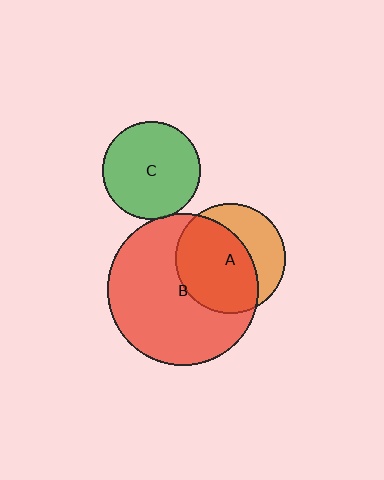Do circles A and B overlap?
Yes.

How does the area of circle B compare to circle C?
Approximately 2.4 times.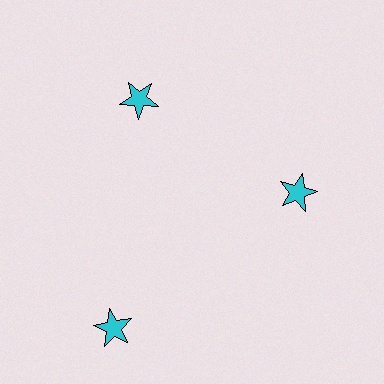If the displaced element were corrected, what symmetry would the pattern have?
It would have 3-fold rotational symmetry — the pattern would map onto itself every 120 degrees.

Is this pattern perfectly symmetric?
No. The 3 cyan stars are arranged in a ring, but one element near the 7 o'clock position is pushed outward from the center, breaking the 3-fold rotational symmetry.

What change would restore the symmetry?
The symmetry would be restored by moving it inward, back onto the ring so that all 3 stars sit at equal angles and equal distance from the center.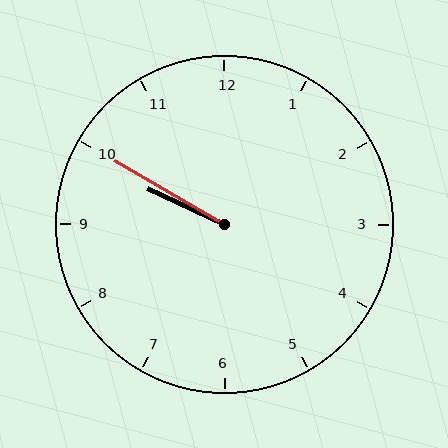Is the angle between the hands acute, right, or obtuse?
It is acute.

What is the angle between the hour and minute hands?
Approximately 5 degrees.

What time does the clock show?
9:50.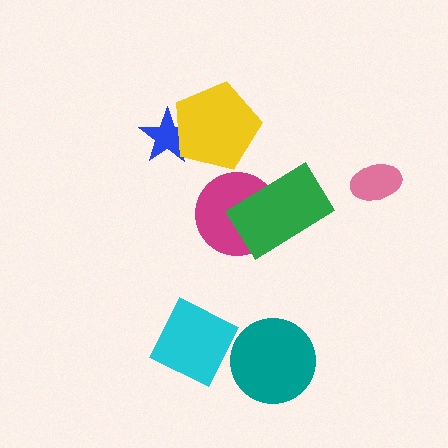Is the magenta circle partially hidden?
Yes, it is partially covered by another shape.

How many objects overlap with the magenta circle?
1 object overlaps with the magenta circle.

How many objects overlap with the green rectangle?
1 object overlaps with the green rectangle.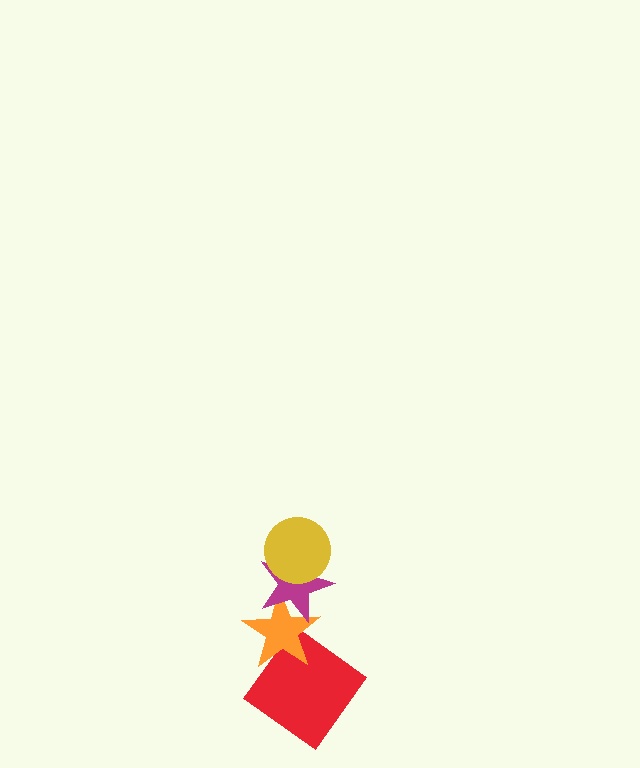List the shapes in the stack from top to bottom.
From top to bottom: the yellow circle, the magenta star, the orange star, the red diamond.